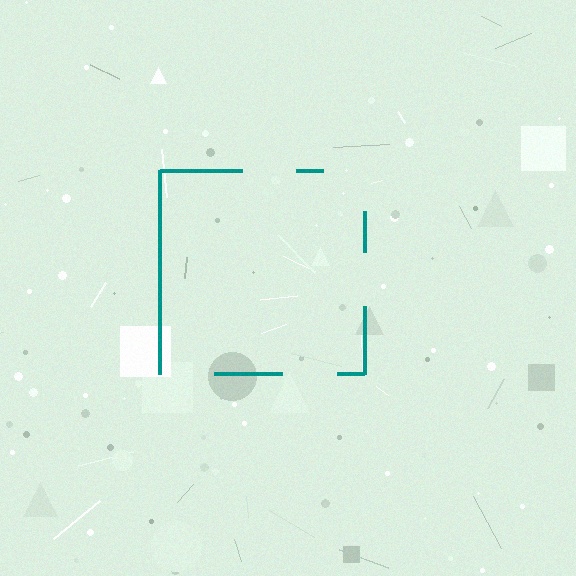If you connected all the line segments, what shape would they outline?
They would outline a square.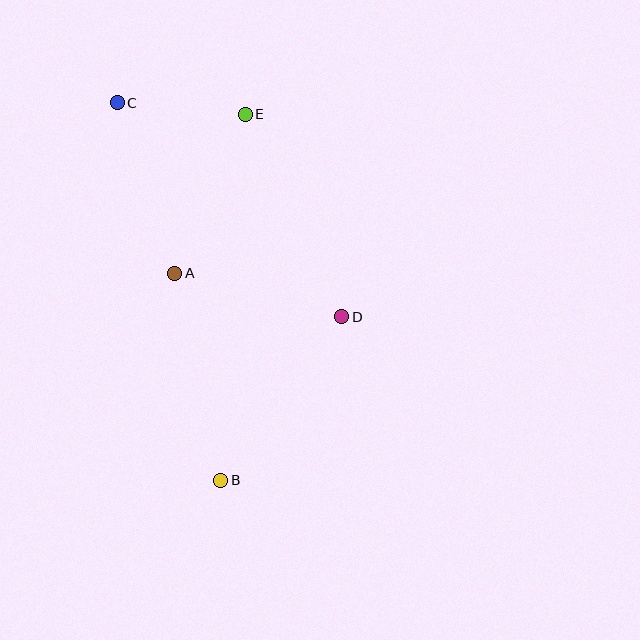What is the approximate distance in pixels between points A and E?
The distance between A and E is approximately 174 pixels.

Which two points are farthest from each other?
Points B and C are farthest from each other.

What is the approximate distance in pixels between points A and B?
The distance between A and B is approximately 212 pixels.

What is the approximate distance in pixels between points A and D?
The distance between A and D is approximately 173 pixels.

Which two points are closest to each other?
Points C and E are closest to each other.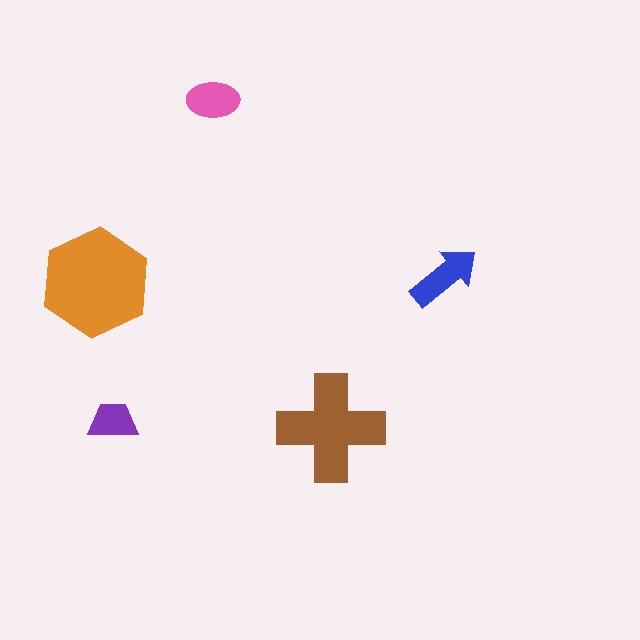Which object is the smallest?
The purple trapezoid.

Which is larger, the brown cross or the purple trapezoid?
The brown cross.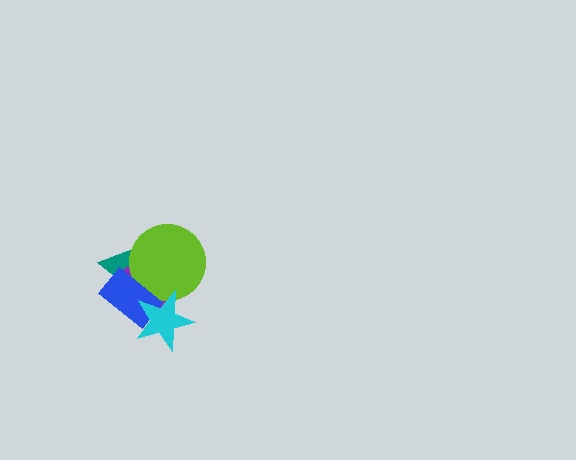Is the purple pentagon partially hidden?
Yes, it is partially covered by another shape.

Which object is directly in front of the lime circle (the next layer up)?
The blue rectangle is directly in front of the lime circle.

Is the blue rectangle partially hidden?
Yes, it is partially covered by another shape.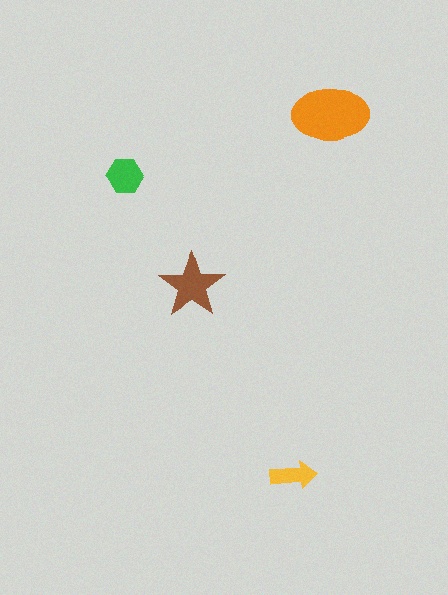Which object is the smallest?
The yellow arrow.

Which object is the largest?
The orange ellipse.